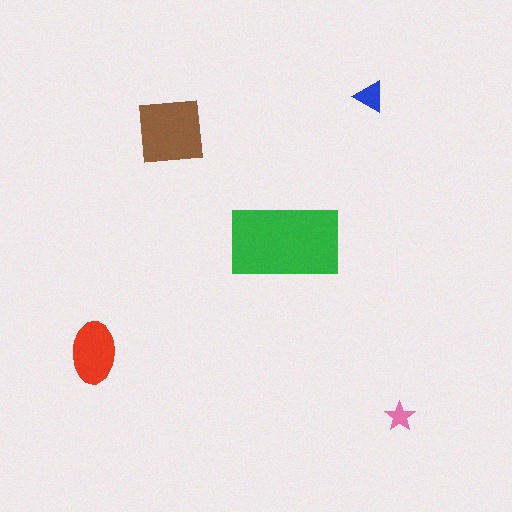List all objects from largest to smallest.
The green rectangle, the brown square, the red ellipse, the blue triangle, the pink star.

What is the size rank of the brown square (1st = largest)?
2nd.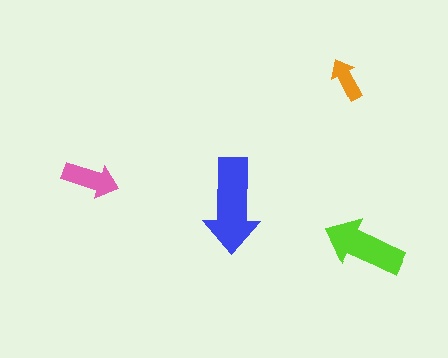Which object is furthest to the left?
The pink arrow is leftmost.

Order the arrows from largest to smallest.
the blue one, the lime one, the pink one, the orange one.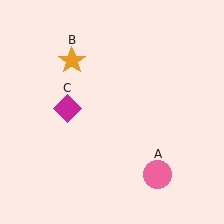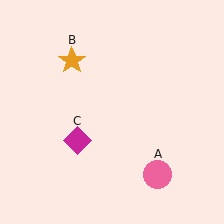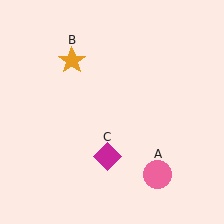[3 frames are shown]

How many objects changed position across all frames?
1 object changed position: magenta diamond (object C).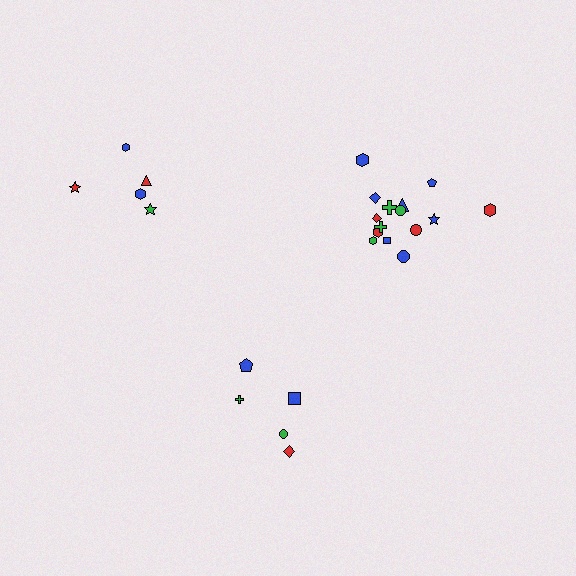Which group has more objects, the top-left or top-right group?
The top-right group.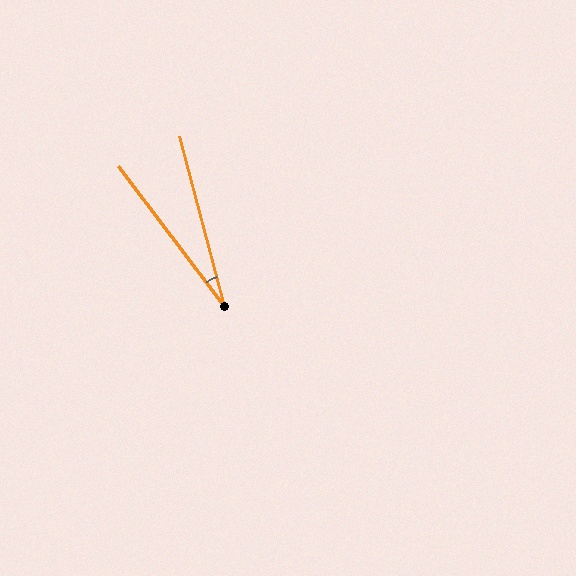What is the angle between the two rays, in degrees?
Approximately 22 degrees.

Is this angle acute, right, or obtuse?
It is acute.